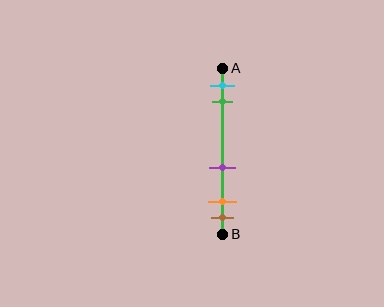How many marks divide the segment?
There are 5 marks dividing the segment.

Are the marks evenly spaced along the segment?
No, the marks are not evenly spaced.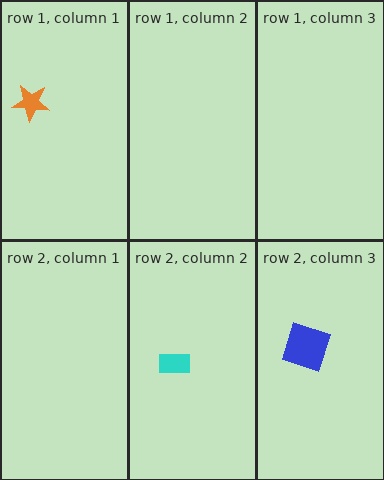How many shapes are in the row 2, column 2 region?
1.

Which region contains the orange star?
The row 1, column 1 region.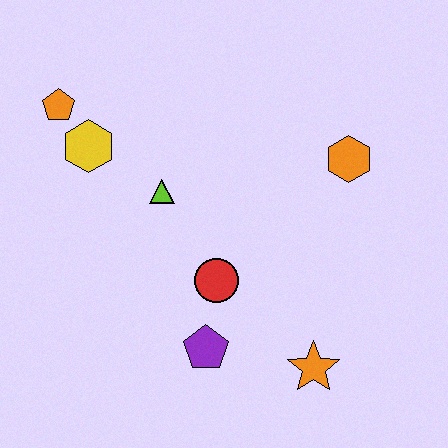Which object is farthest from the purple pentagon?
The orange pentagon is farthest from the purple pentagon.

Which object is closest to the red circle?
The purple pentagon is closest to the red circle.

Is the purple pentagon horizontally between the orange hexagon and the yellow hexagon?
Yes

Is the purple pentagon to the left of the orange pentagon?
No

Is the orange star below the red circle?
Yes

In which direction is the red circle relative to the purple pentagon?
The red circle is above the purple pentagon.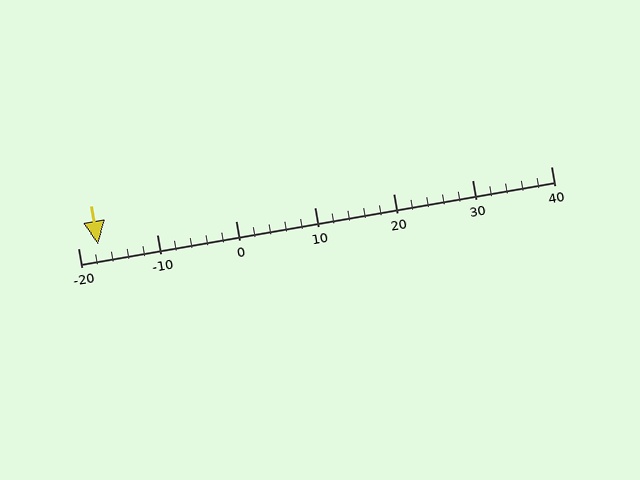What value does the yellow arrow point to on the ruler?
The yellow arrow points to approximately -17.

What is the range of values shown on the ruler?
The ruler shows values from -20 to 40.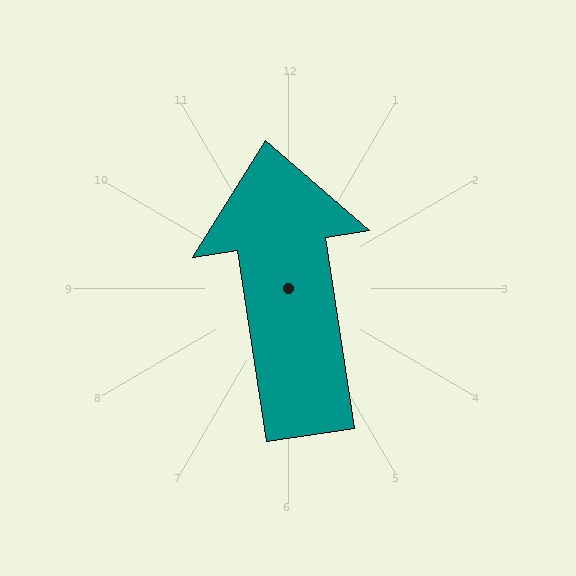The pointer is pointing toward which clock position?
Roughly 12 o'clock.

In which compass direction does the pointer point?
North.